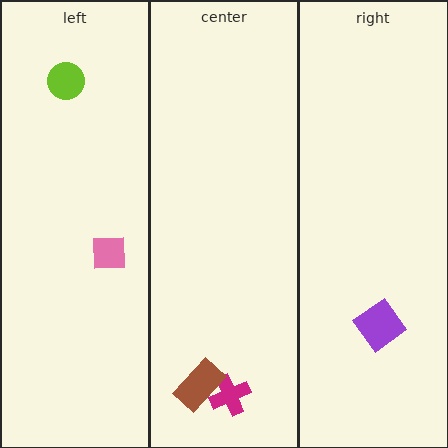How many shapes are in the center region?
2.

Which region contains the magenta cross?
The center region.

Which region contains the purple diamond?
The right region.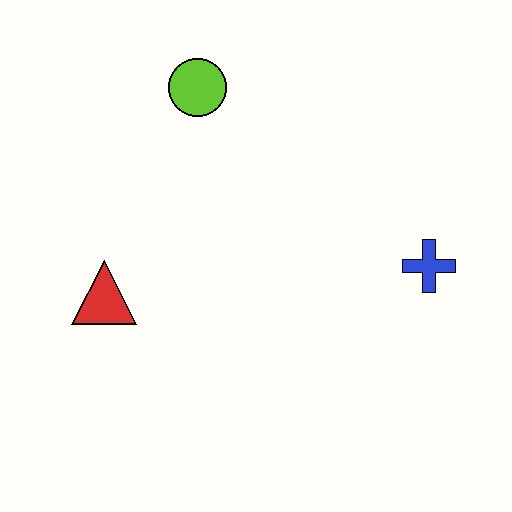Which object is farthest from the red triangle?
The blue cross is farthest from the red triangle.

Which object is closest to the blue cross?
The lime circle is closest to the blue cross.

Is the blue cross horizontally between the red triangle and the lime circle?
No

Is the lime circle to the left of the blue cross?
Yes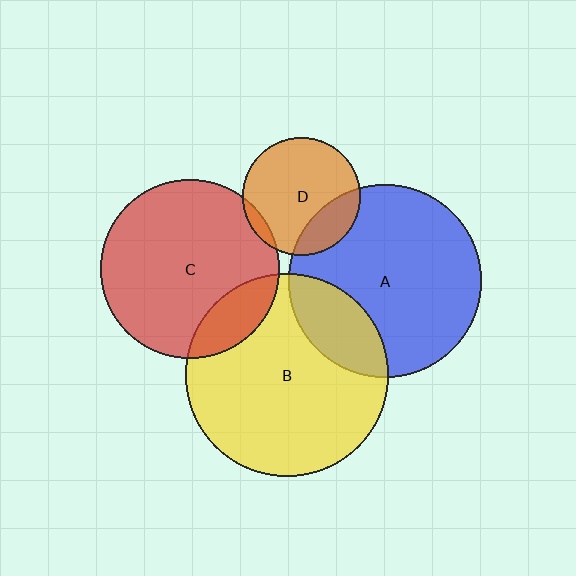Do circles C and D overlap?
Yes.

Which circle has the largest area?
Circle B (yellow).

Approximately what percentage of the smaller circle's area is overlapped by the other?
Approximately 5%.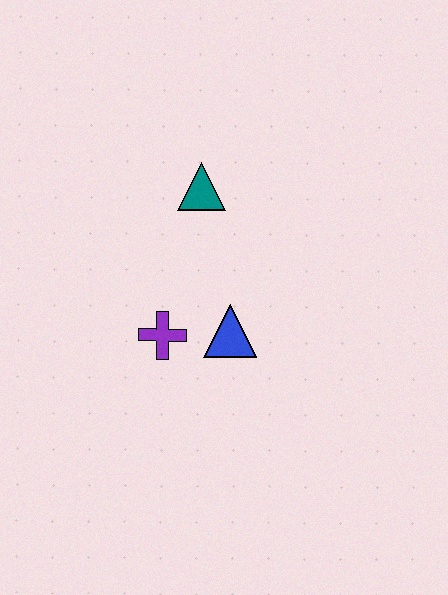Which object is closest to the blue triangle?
The purple cross is closest to the blue triangle.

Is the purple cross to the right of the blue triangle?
No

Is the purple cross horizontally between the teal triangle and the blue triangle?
No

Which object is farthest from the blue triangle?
The teal triangle is farthest from the blue triangle.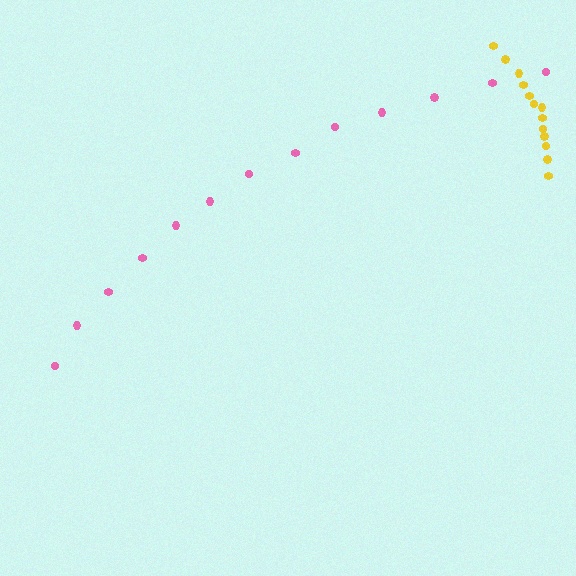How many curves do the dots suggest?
There are 2 distinct paths.